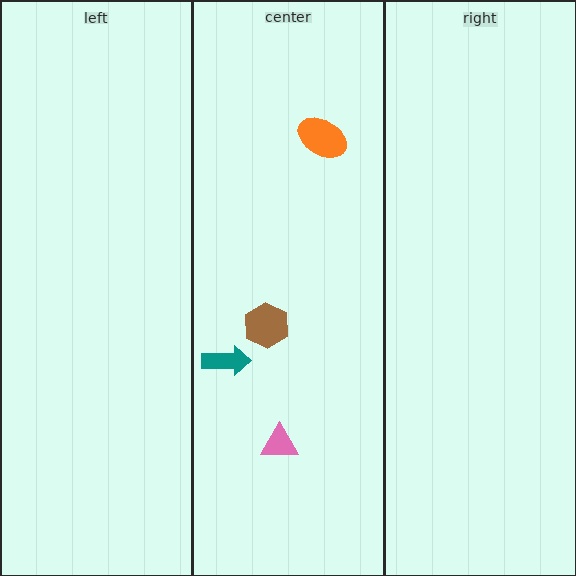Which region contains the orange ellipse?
The center region.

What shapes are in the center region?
The teal arrow, the brown hexagon, the pink triangle, the orange ellipse.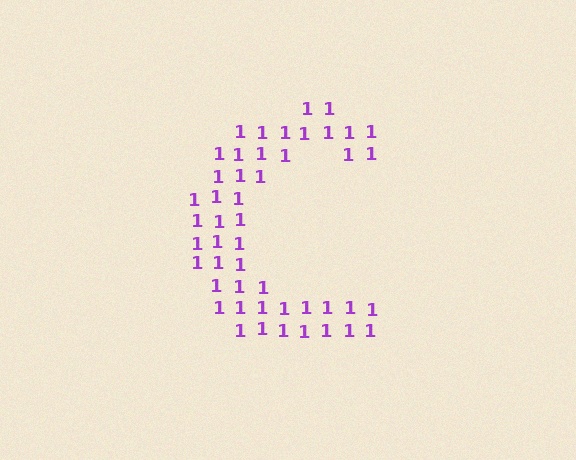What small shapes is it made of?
It is made of small digit 1's.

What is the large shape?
The large shape is the letter C.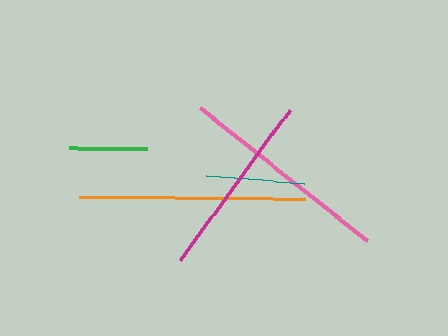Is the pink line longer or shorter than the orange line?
The orange line is longer than the pink line.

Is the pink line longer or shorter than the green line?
The pink line is longer than the green line.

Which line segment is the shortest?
The green line is the shortest at approximately 77 pixels.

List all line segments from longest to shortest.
From longest to shortest: orange, pink, magenta, teal, green.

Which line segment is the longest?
The orange line is the longest at approximately 227 pixels.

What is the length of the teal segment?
The teal segment is approximately 99 pixels long.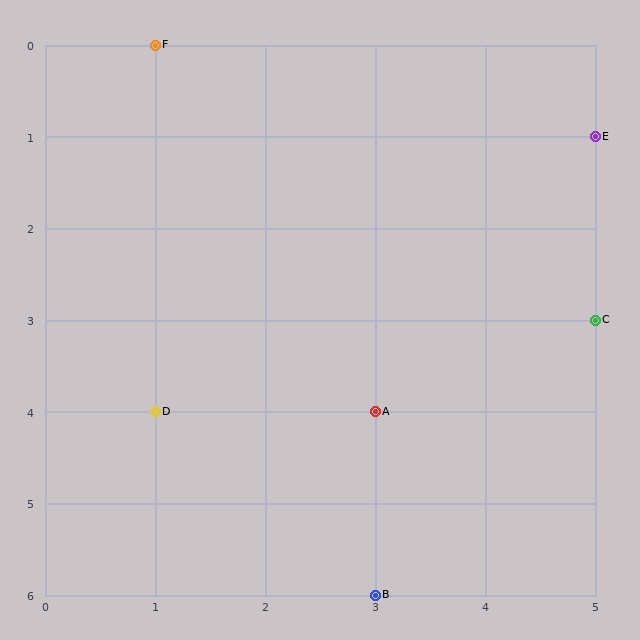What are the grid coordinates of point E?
Point E is at grid coordinates (5, 1).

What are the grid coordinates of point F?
Point F is at grid coordinates (1, 0).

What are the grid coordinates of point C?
Point C is at grid coordinates (5, 3).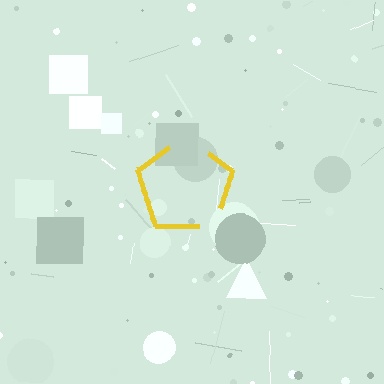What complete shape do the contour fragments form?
The contour fragments form a pentagon.